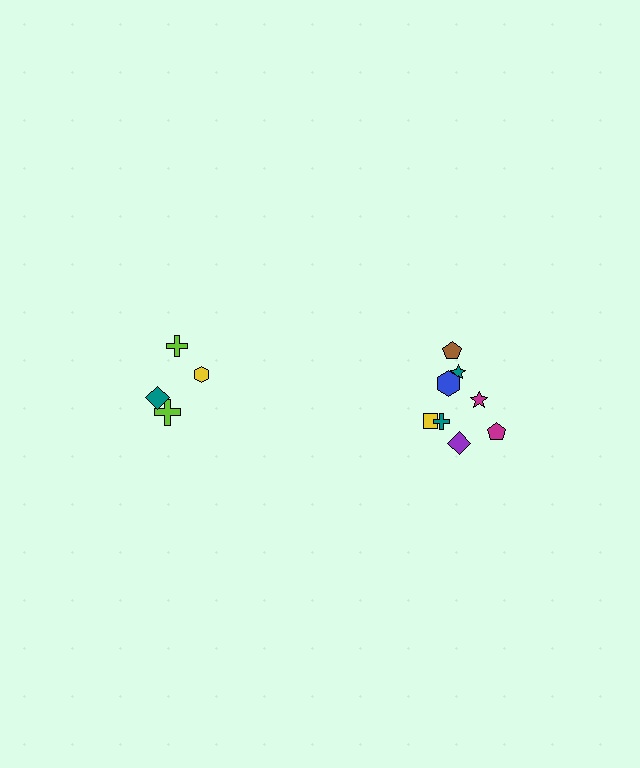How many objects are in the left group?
There are 4 objects.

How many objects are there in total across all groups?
There are 12 objects.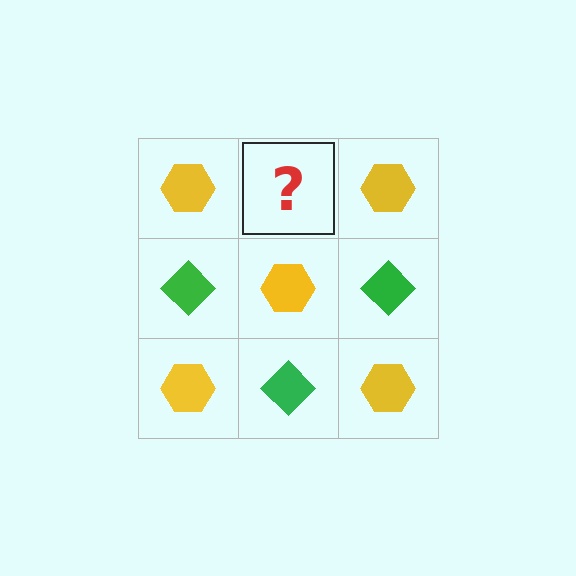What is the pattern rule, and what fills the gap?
The rule is that it alternates yellow hexagon and green diamond in a checkerboard pattern. The gap should be filled with a green diamond.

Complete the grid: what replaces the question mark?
The question mark should be replaced with a green diamond.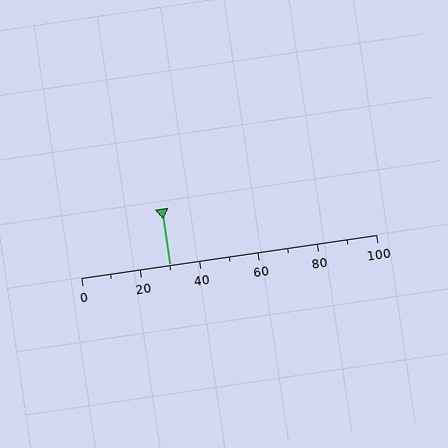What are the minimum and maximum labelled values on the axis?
The axis runs from 0 to 100.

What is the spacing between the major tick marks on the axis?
The major ticks are spaced 20 apart.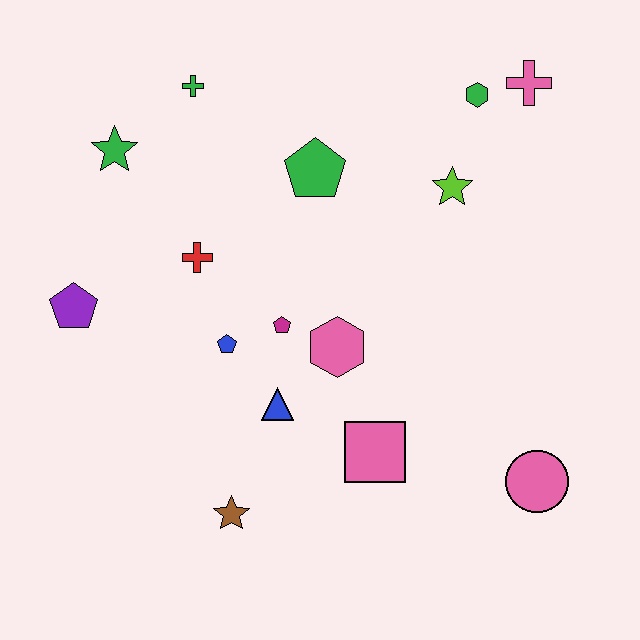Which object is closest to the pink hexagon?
The magenta pentagon is closest to the pink hexagon.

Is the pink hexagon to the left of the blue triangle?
No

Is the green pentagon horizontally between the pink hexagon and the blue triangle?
Yes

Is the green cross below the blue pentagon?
No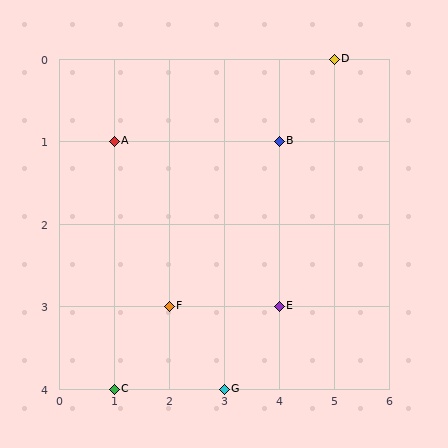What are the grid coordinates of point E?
Point E is at grid coordinates (4, 3).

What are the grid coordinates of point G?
Point G is at grid coordinates (3, 4).